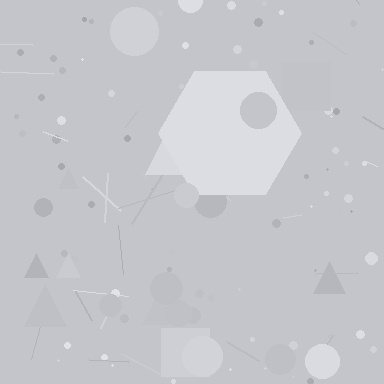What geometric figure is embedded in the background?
A hexagon is embedded in the background.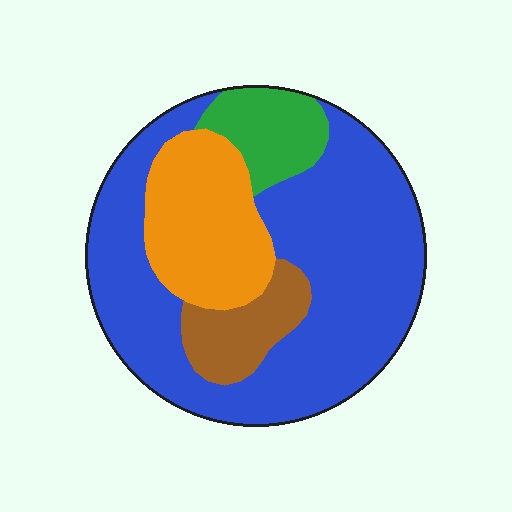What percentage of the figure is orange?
Orange covers around 20% of the figure.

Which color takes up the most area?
Blue, at roughly 60%.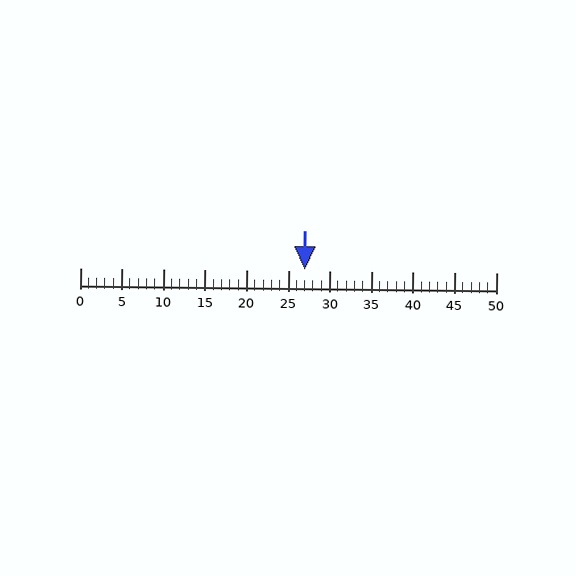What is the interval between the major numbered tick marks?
The major tick marks are spaced 5 units apart.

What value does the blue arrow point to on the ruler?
The blue arrow points to approximately 27.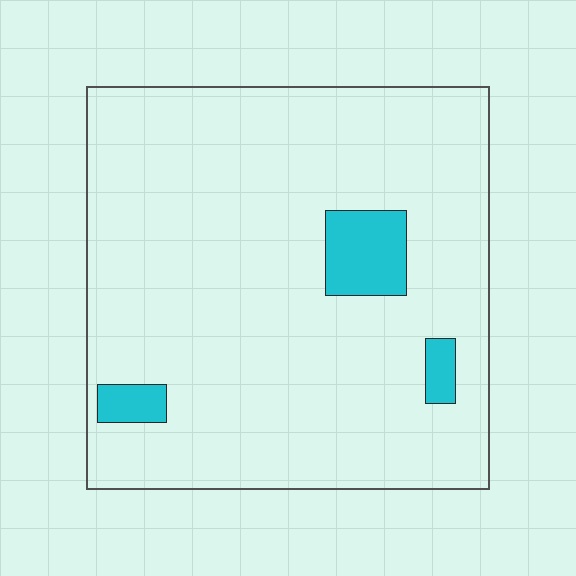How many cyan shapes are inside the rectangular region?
3.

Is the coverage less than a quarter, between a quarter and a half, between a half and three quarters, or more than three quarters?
Less than a quarter.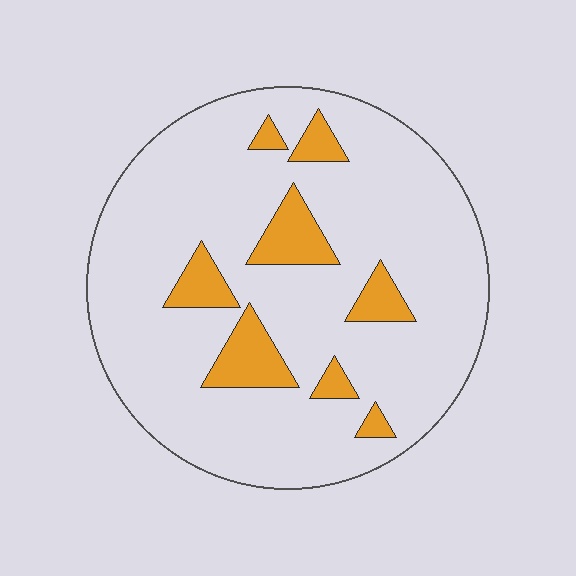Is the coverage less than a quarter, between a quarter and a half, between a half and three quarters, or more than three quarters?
Less than a quarter.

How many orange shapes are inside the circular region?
8.